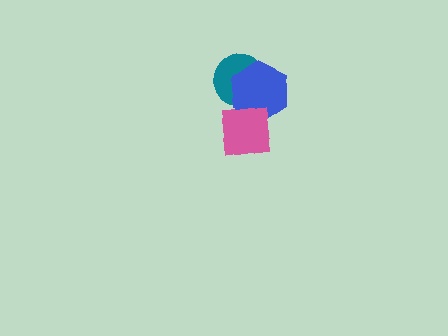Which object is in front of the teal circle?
The blue hexagon is in front of the teal circle.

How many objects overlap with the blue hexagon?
2 objects overlap with the blue hexagon.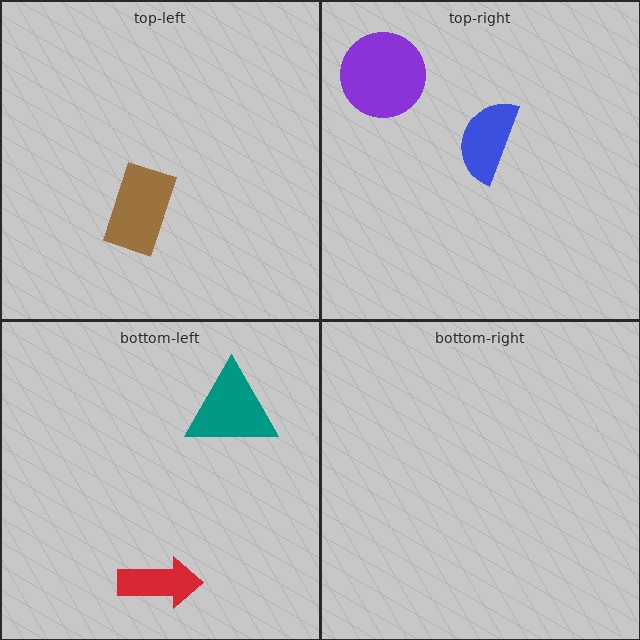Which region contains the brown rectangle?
The top-left region.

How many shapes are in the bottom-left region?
2.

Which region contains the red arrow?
The bottom-left region.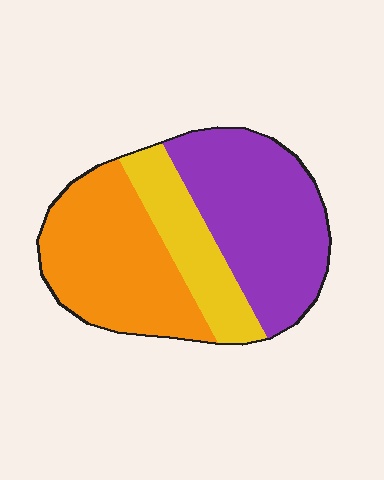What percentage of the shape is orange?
Orange covers roughly 40% of the shape.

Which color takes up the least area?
Yellow, at roughly 20%.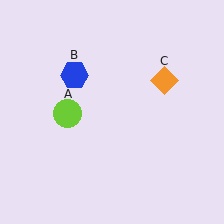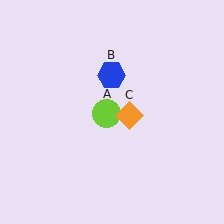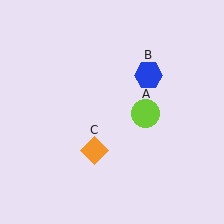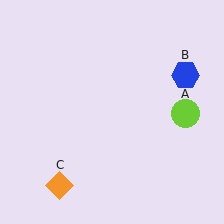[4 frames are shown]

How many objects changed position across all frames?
3 objects changed position: lime circle (object A), blue hexagon (object B), orange diamond (object C).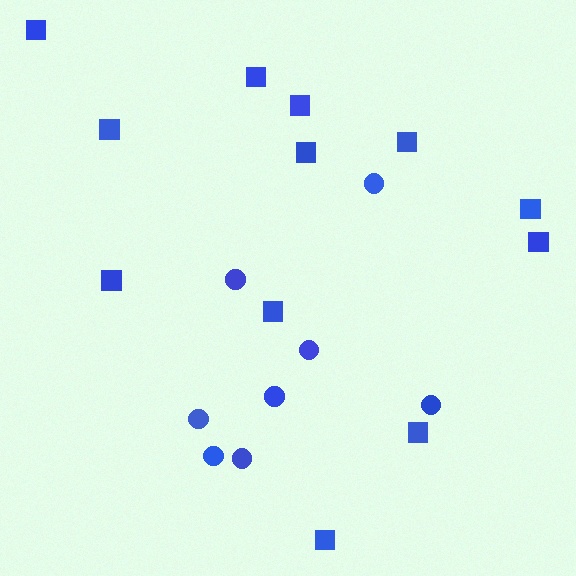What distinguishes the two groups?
There are 2 groups: one group of squares (12) and one group of circles (8).